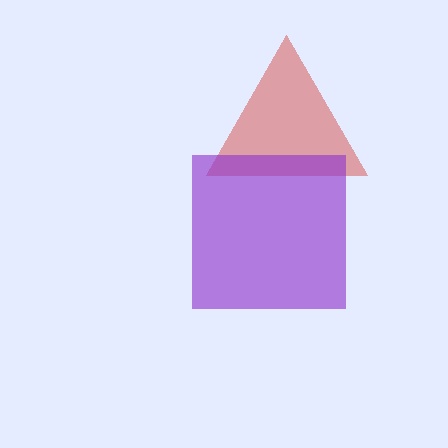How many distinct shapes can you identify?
There are 2 distinct shapes: a red triangle, a purple square.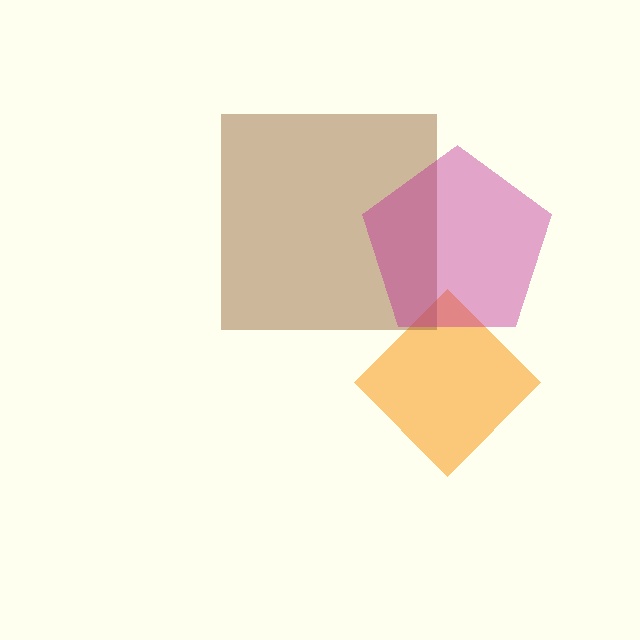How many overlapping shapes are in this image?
There are 3 overlapping shapes in the image.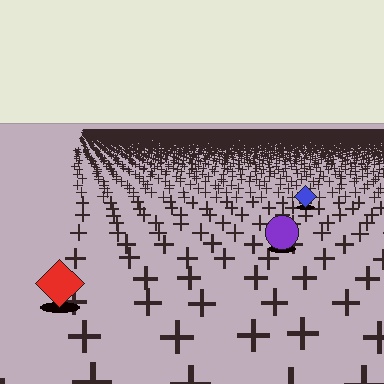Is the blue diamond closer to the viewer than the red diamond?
No. The red diamond is closer — you can tell from the texture gradient: the ground texture is coarser near it.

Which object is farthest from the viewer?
The blue diamond is farthest from the viewer. It appears smaller and the ground texture around it is denser.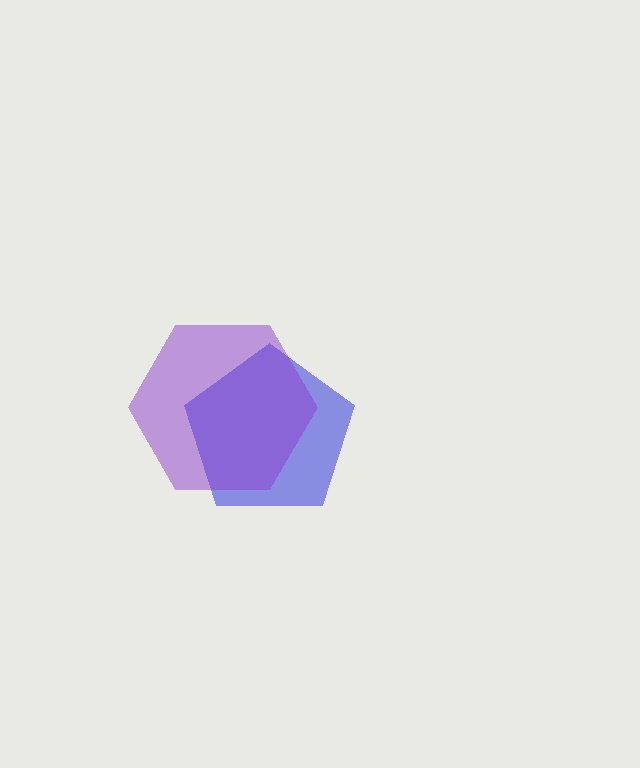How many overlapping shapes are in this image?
There are 2 overlapping shapes in the image.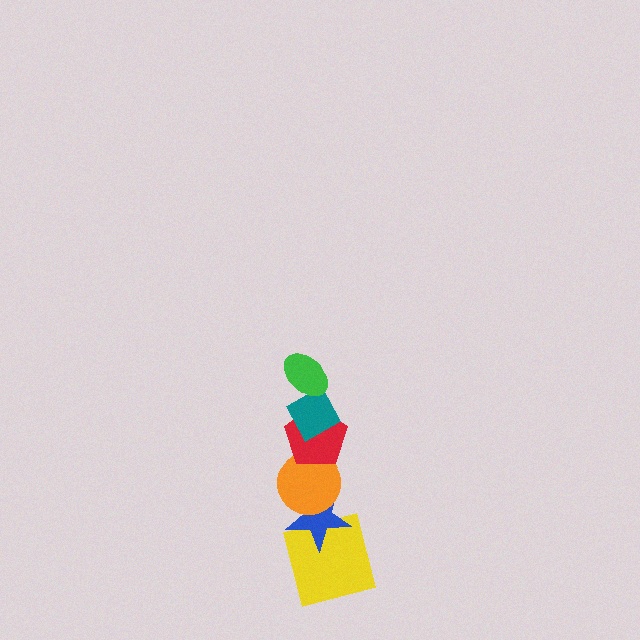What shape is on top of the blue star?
The orange circle is on top of the blue star.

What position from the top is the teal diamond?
The teal diamond is 2nd from the top.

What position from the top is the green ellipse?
The green ellipse is 1st from the top.